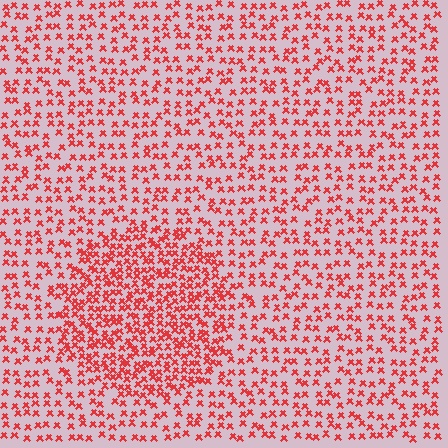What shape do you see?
I see a circle.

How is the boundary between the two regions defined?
The boundary is defined by a change in element density (approximately 1.9x ratio). All elements are the same color, size, and shape.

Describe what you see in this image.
The image contains small red elements arranged at two different densities. A circle-shaped region is visible where the elements are more densely packed than the surrounding area.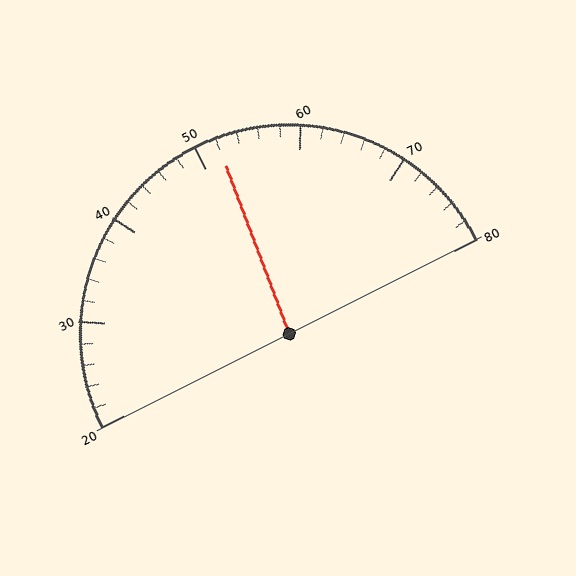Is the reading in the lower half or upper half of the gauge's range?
The reading is in the upper half of the range (20 to 80).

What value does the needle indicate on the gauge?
The needle indicates approximately 52.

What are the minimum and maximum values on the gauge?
The gauge ranges from 20 to 80.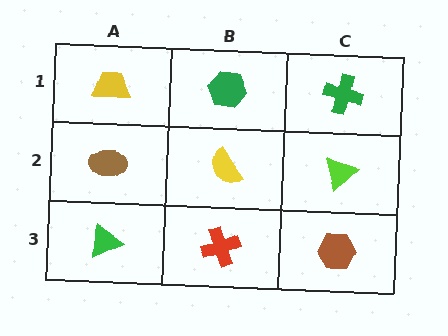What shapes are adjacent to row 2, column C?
A green cross (row 1, column C), a brown hexagon (row 3, column C), a yellow semicircle (row 2, column B).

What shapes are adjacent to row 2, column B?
A green hexagon (row 1, column B), a red cross (row 3, column B), a brown ellipse (row 2, column A), a lime triangle (row 2, column C).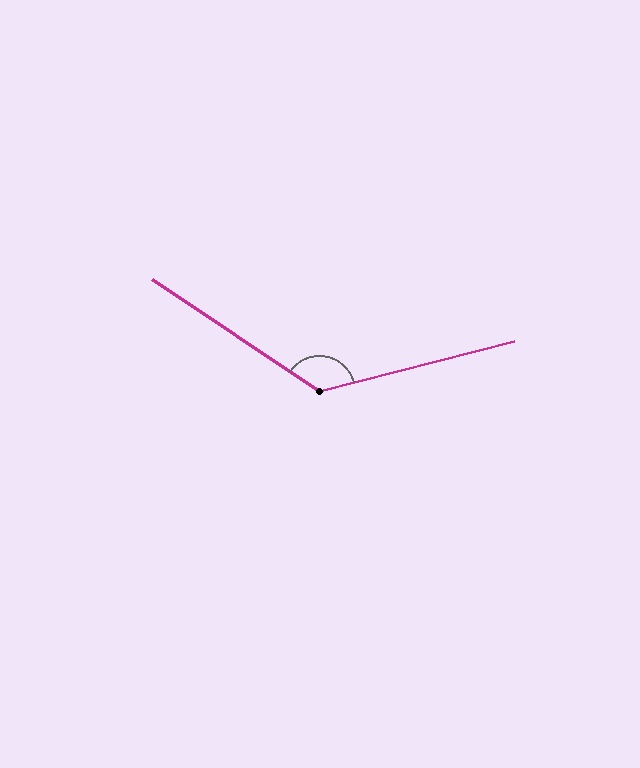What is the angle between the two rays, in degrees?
Approximately 132 degrees.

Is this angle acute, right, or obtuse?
It is obtuse.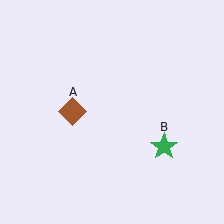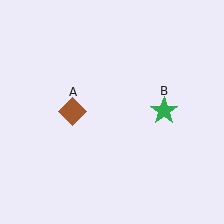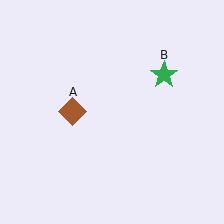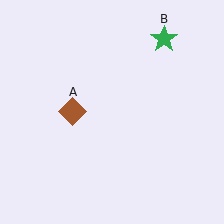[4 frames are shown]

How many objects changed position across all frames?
1 object changed position: green star (object B).